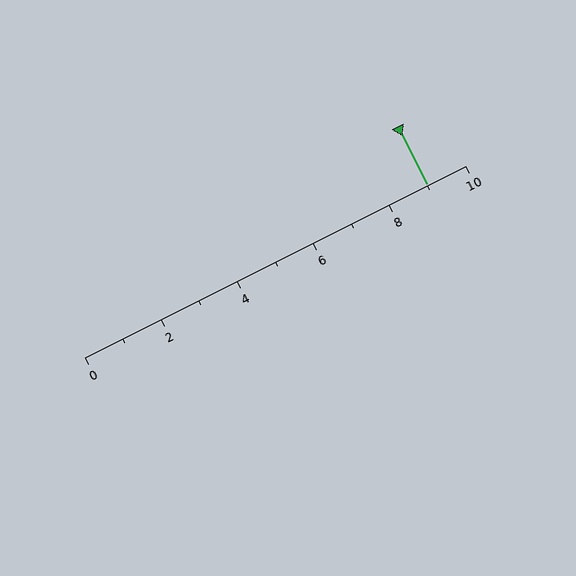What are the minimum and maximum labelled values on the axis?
The axis runs from 0 to 10.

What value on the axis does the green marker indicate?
The marker indicates approximately 9.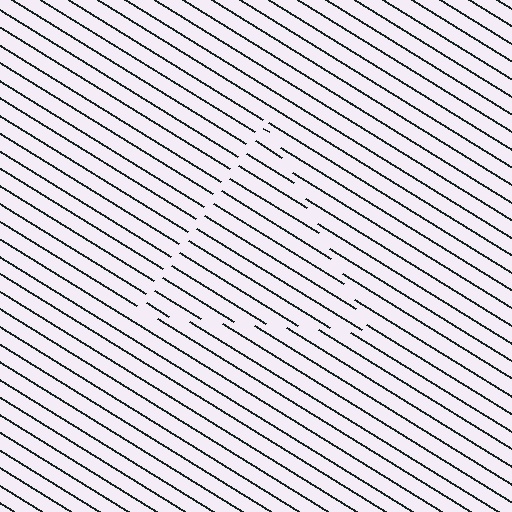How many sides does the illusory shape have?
3 sides — the line-ends trace a triangle.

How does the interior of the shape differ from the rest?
The interior of the shape contains the same grating, shifted by half a period — the contour is defined by the phase discontinuity where line-ends from the inner and outer gratings abut.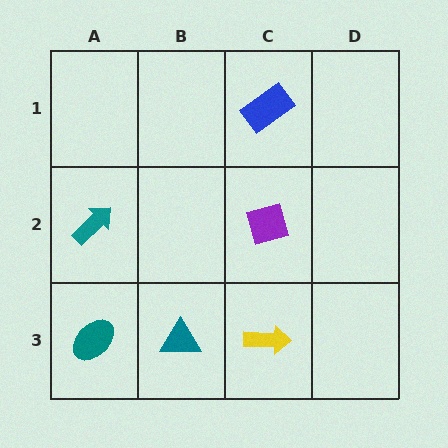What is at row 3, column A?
A teal ellipse.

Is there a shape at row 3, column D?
No, that cell is empty.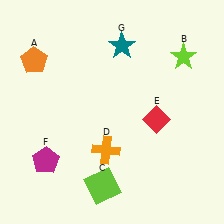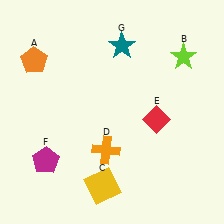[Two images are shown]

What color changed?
The square (C) changed from lime in Image 1 to yellow in Image 2.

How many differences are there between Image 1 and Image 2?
There is 1 difference between the two images.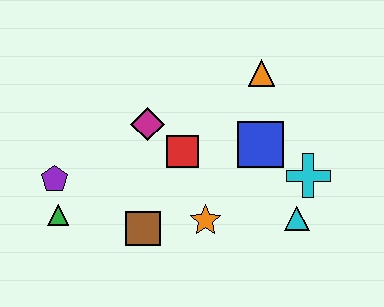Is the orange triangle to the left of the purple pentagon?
No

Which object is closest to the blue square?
The cyan cross is closest to the blue square.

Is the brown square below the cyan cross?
Yes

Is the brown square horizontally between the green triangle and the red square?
Yes